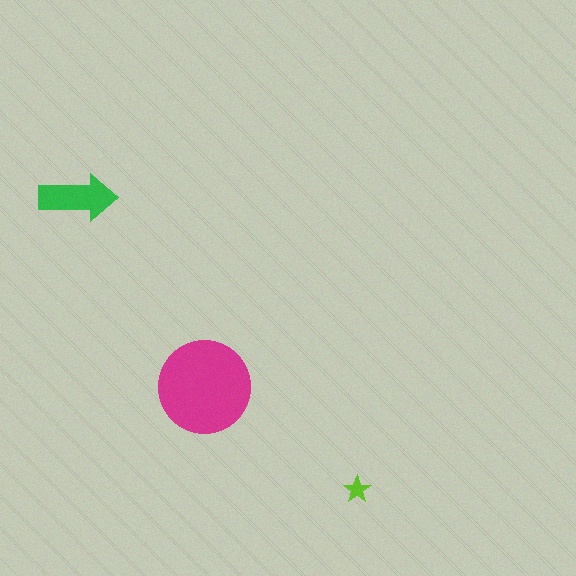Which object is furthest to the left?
The green arrow is leftmost.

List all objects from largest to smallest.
The magenta circle, the green arrow, the lime star.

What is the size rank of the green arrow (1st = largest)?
2nd.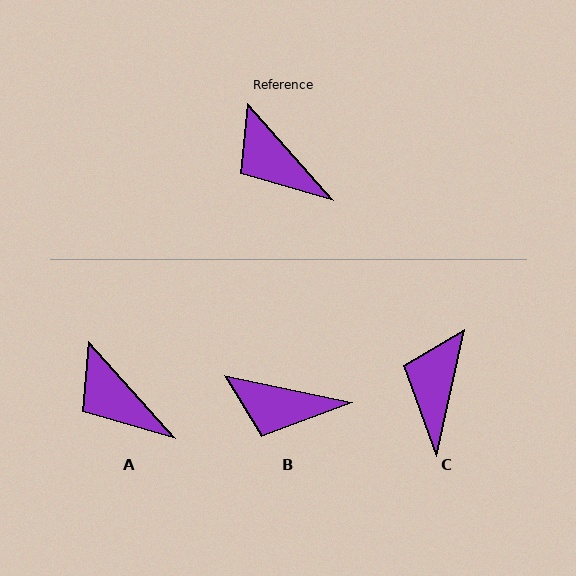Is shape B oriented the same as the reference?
No, it is off by about 37 degrees.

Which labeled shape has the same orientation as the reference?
A.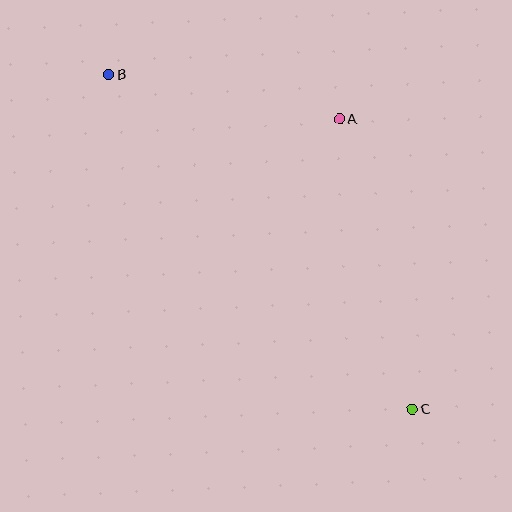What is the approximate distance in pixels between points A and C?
The distance between A and C is approximately 299 pixels.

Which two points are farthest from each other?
Points B and C are farthest from each other.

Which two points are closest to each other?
Points A and B are closest to each other.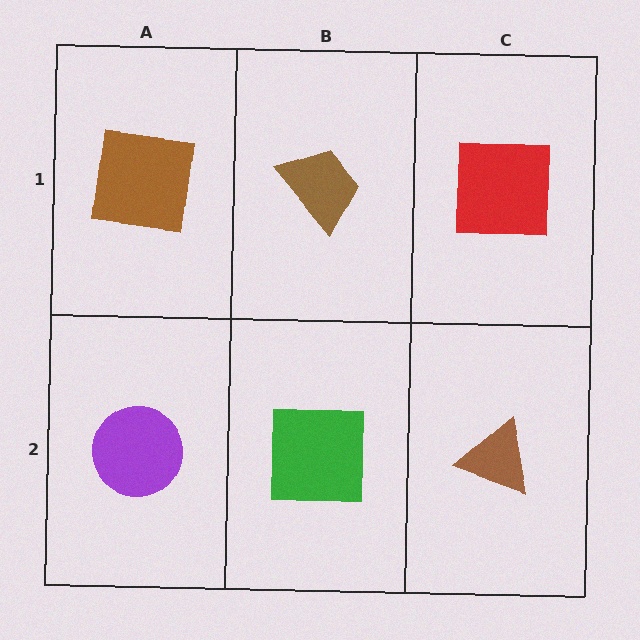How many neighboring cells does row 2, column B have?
3.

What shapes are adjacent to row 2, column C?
A red square (row 1, column C), a green square (row 2, column B).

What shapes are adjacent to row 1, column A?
A purple circle (row 2, column A), a brown trapezoid (row 1, column B).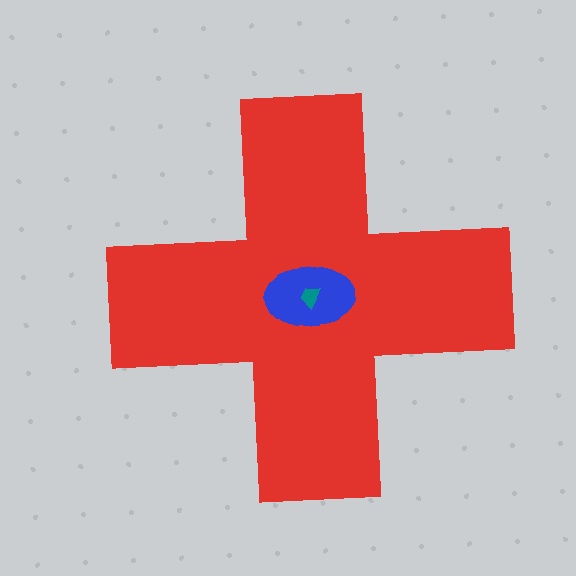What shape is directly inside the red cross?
The blue ellipse.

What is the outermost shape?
The red cross.